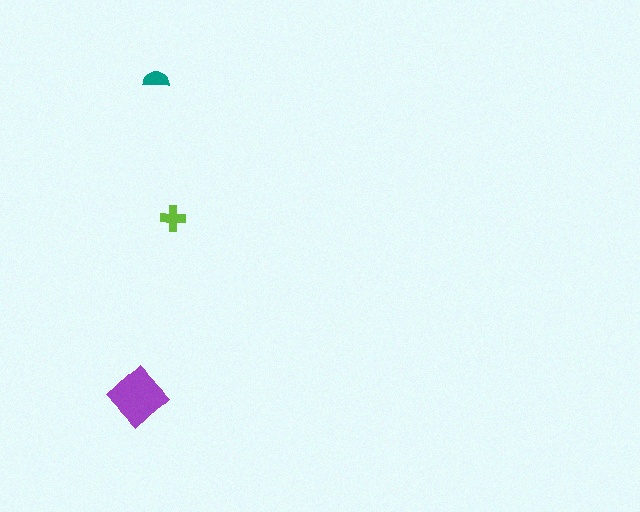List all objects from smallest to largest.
The teal semicircle, the lime cross, the purple diamond.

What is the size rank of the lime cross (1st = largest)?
2nd.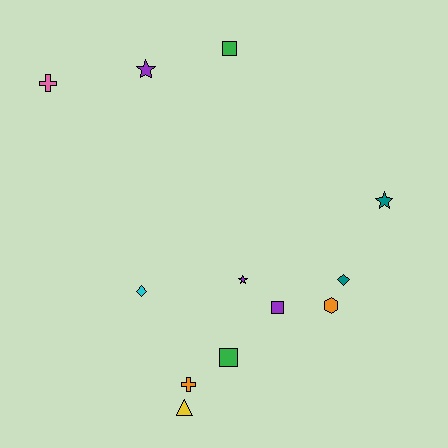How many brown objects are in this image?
There are no brown objects.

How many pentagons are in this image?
There are no pentagons.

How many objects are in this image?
There are 12 objects.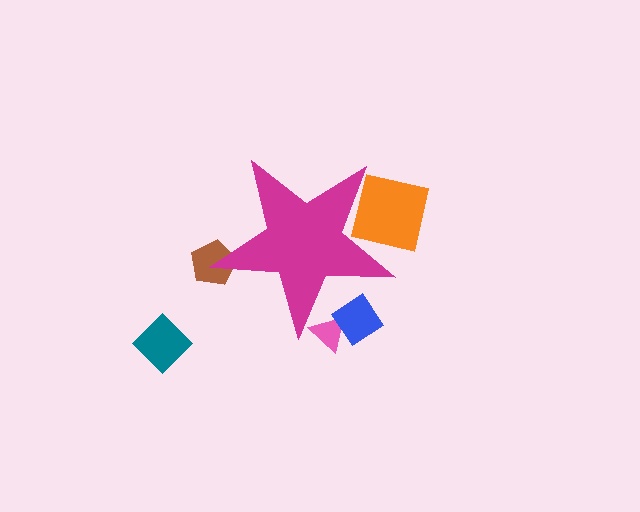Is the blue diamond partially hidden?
Yes, the blue diamond is partially hidden behind the magenta star.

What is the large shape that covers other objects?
A magenta star.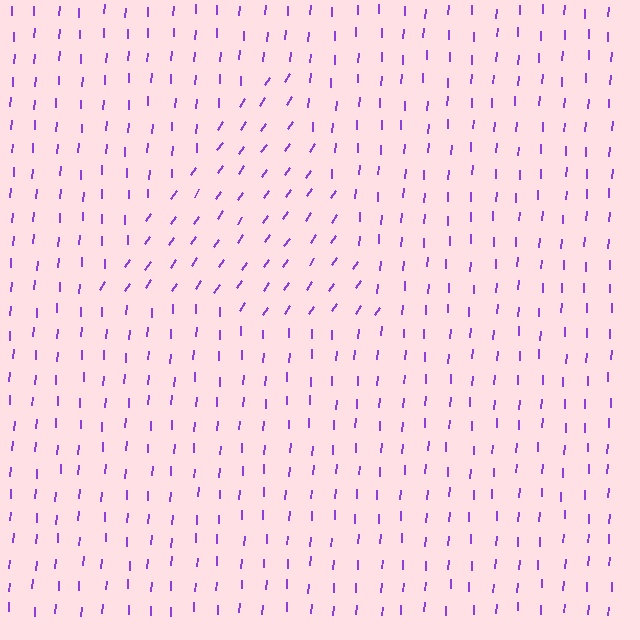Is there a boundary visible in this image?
Yes, there is a texture boundary formed by a change in line orientation.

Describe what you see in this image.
The image is filled with small purple line segments. A triangle region in the image has lines oriented differently from the surrounding lines, creating a visible texture boundary.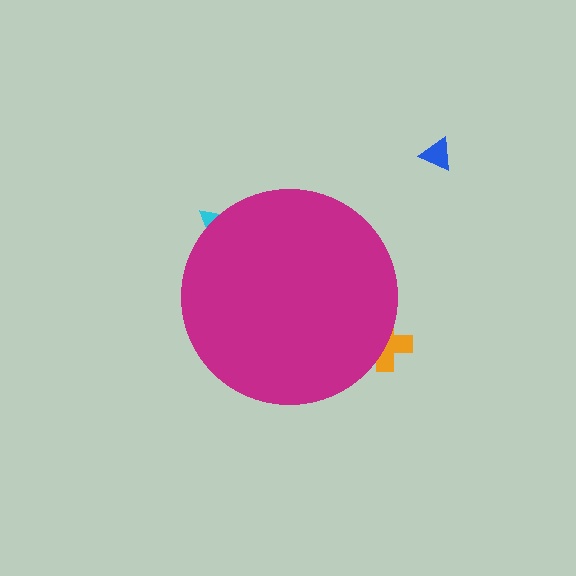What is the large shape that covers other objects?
A magenta circle.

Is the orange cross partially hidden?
Yes, the orange cross is partially hidden behind the magenta circle.